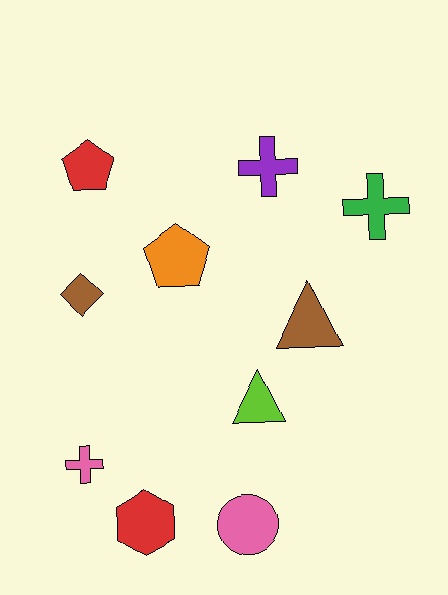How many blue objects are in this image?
There are no blue objects.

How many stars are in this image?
There are no stars.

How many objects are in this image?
There are 10 objects.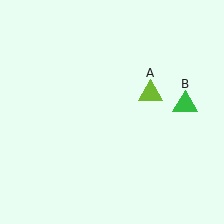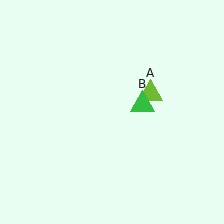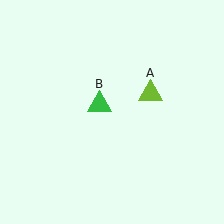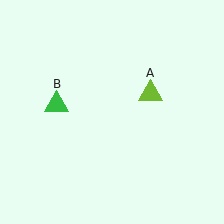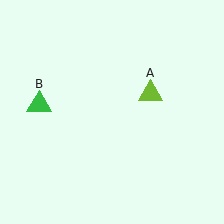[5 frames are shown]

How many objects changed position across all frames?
1 object changed position: green triangle (object B).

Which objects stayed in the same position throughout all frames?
Lime triangle (object A) remained stationary.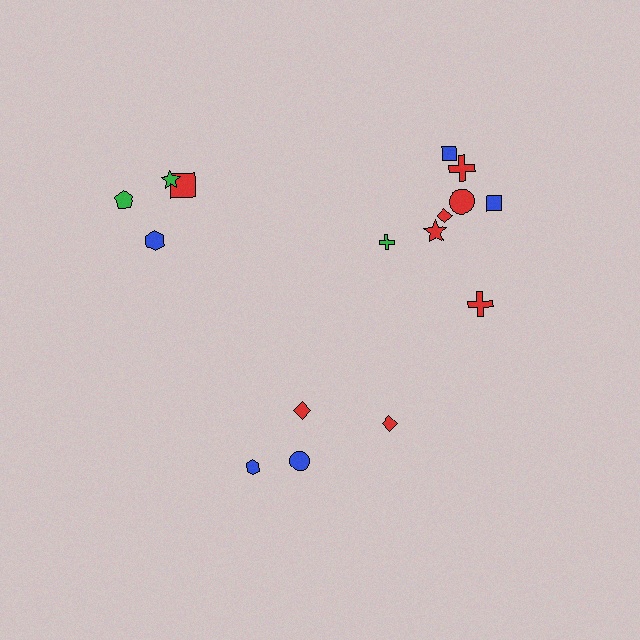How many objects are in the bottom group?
There are 4 objects.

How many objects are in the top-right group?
There are 8 objects.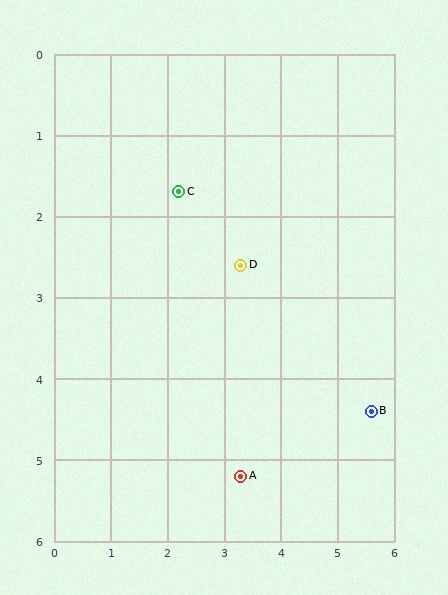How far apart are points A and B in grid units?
Points A and B are about 2.4 grid units apart.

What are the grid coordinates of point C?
Point C is at approximately (2.2, 1.7).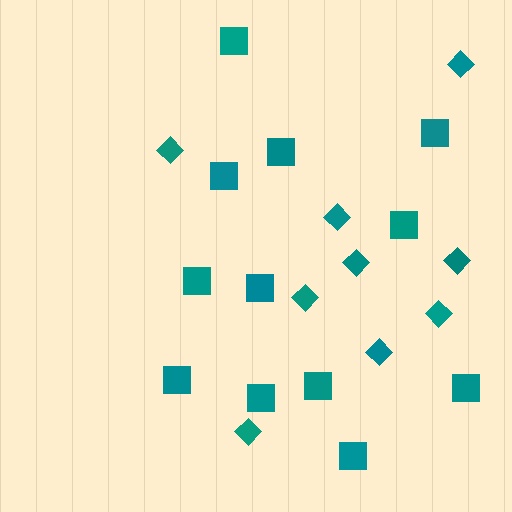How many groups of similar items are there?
There are 2 groups: one group of diamonds (9) and one group of squares (12).